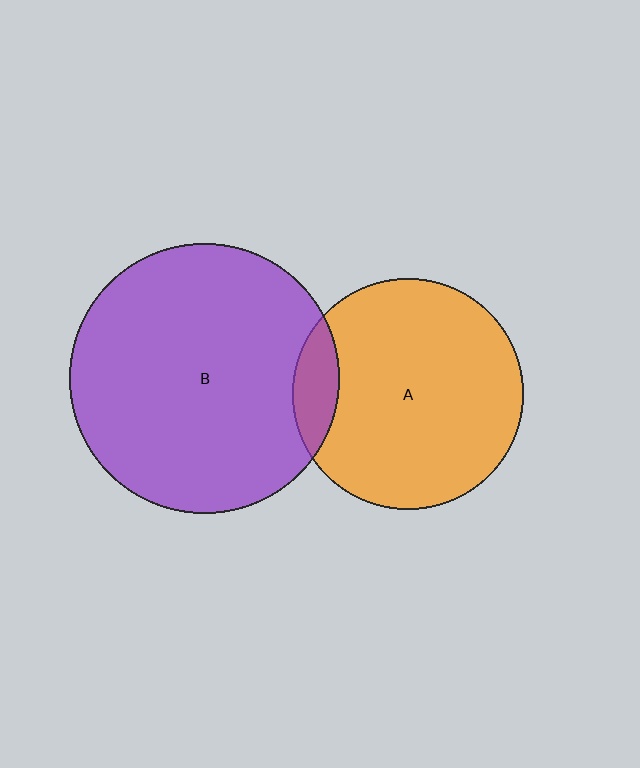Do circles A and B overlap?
Yes.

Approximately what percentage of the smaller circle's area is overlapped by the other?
Approximately 10%.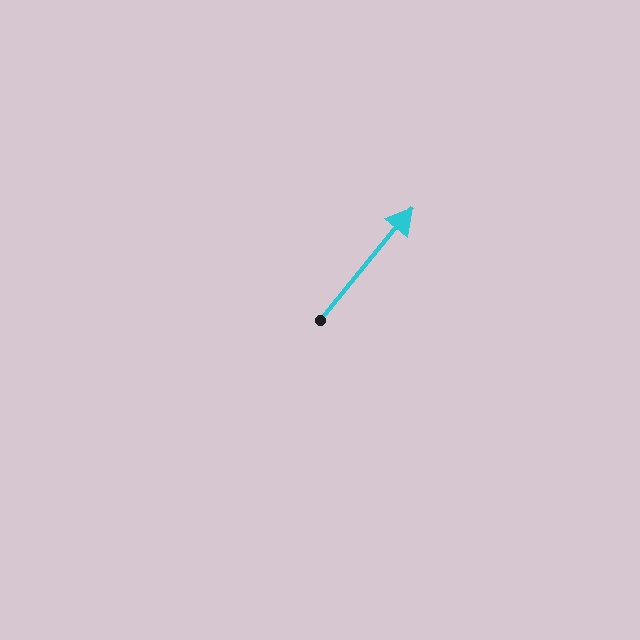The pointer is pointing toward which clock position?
Roughly 1 o'clock.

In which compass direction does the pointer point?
Northeast.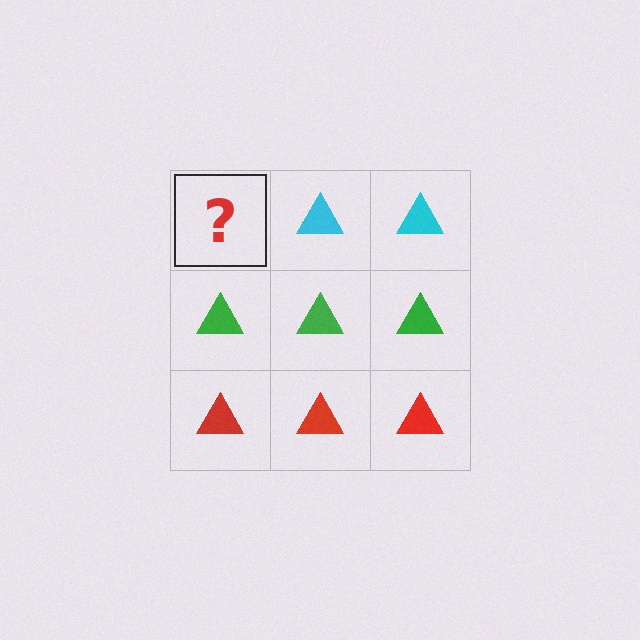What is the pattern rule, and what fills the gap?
The rule is that each row has a consistent color. The gap should be filled with a cyan triangle.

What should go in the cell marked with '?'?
The missing cell should contain a cyan triangle.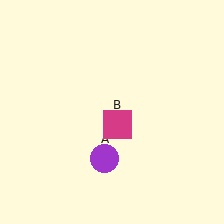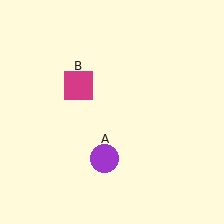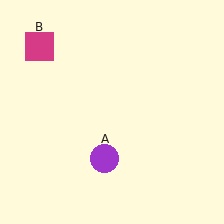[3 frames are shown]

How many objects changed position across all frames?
1 object changed position: magenta square (object B).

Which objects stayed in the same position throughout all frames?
Purple circle (object A) remained stationary.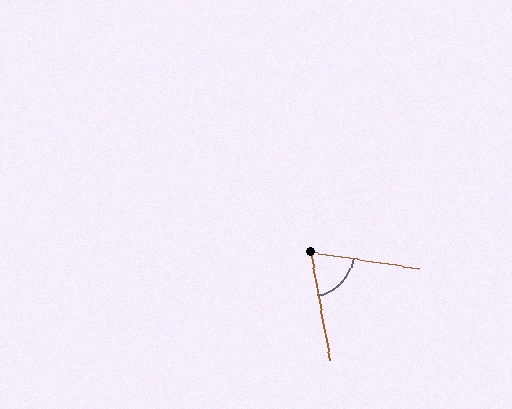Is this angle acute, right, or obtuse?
It is acute.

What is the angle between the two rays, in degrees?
Approximately 71 degrees.